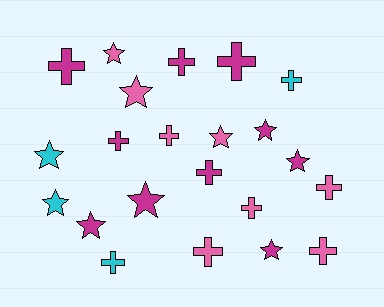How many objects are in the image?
There are 22 objects.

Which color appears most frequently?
Magenta, with 10 objects.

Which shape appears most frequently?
Cross, with 12 objects.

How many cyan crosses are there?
There are 2 cyan crosses.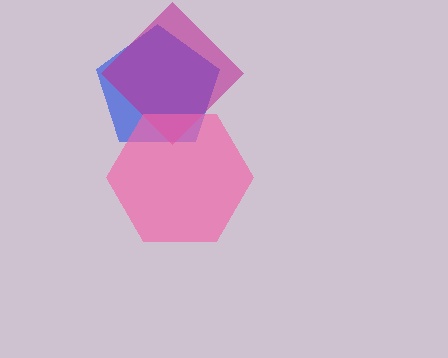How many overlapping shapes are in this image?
There are 3 overlapping shapes in the image.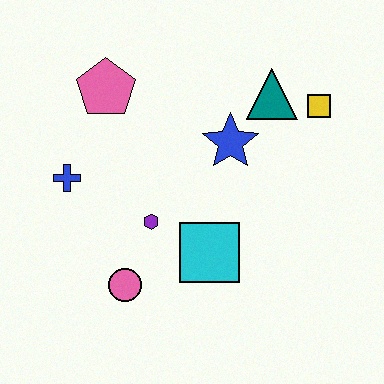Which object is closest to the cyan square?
The purple hexagon is closest to the cyan square.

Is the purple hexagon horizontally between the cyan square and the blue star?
No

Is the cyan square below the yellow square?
Yes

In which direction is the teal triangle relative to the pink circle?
The teal triangle is above the pink circle.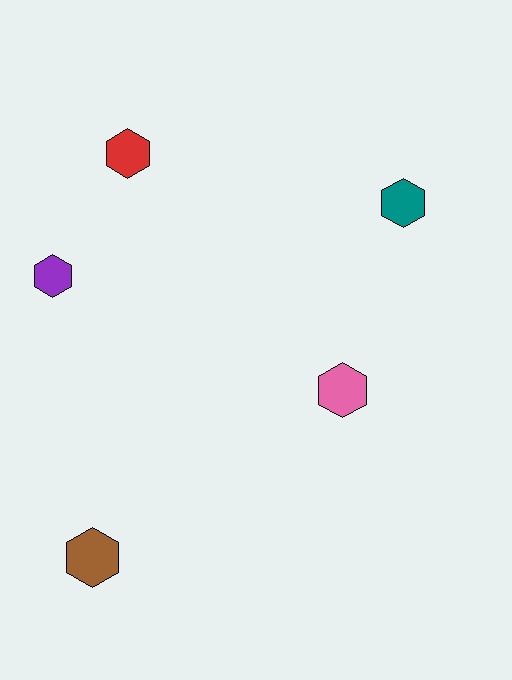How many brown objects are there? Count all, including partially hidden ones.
There is 1 brown object.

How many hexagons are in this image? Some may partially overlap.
There are 5 hexagons.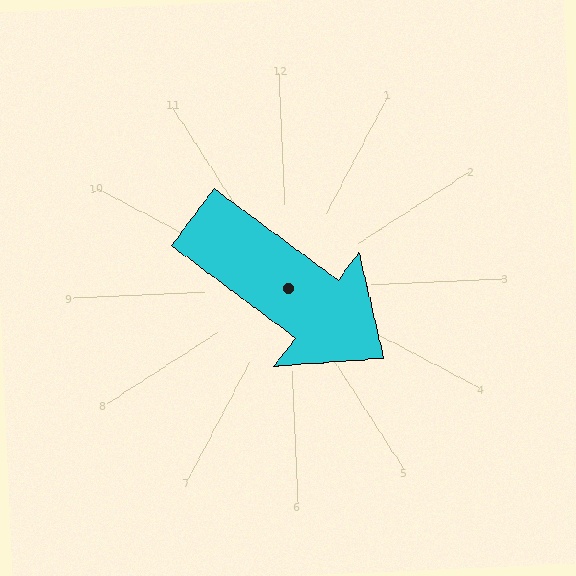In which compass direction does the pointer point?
Southeast.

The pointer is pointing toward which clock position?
Roughly 4 o'clock.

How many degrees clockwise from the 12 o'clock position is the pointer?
Approximately 129 degrees.